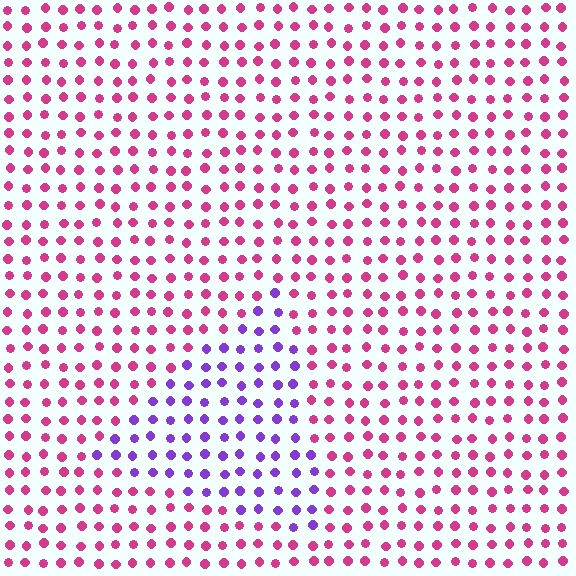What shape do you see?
I see a triangle.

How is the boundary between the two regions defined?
The boundary is defined purely by a slight shift in hue (about 58 degrees). Spacing, size, and orientation are identical on both sides.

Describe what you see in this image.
The image is filled with small magenta elements in a uniform arrangement. A triangle-shaped region is visible where the elements are tinted to a slightly different hue, forming a subtle color boundary.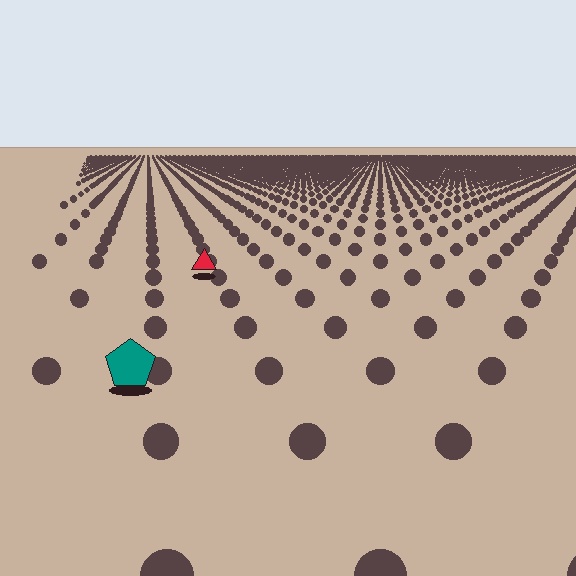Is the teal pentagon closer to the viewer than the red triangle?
Yes. The teal pentagon is closer — you can tell from the texture gradient: the ground texture is coarser near it.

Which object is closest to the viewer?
The teal pentagon is closest. The texture marks near it are larger and more spread out.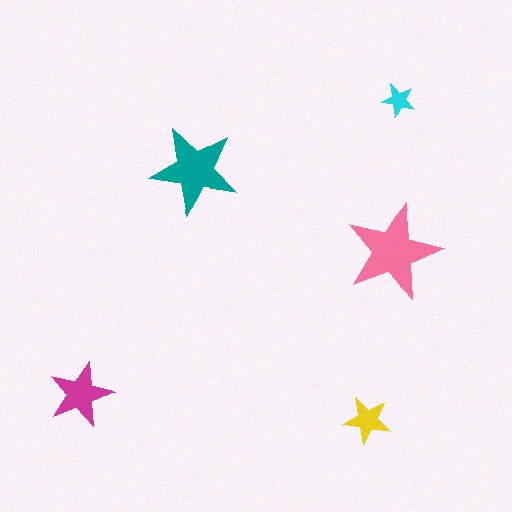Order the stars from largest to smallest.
the pink one, the teal one, the magenta one, the yellow one, the cyan one.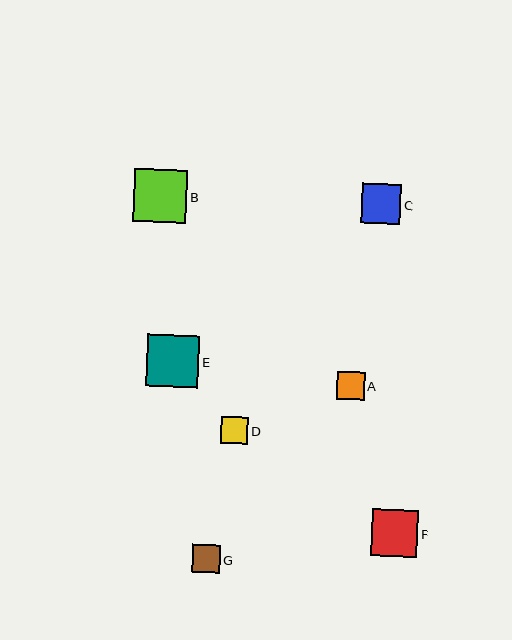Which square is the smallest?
Square D is the smallest with a size of approximately 27 pixels.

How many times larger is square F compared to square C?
Square F is approximately 1.2 times the size of square C.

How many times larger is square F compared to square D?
Square F is approximately 1.7 times the size of square D.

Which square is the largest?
Square B is the largest with a size of approximately 53 pixels.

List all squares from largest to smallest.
From largest to smallest: B, E, F, C, G, A, D.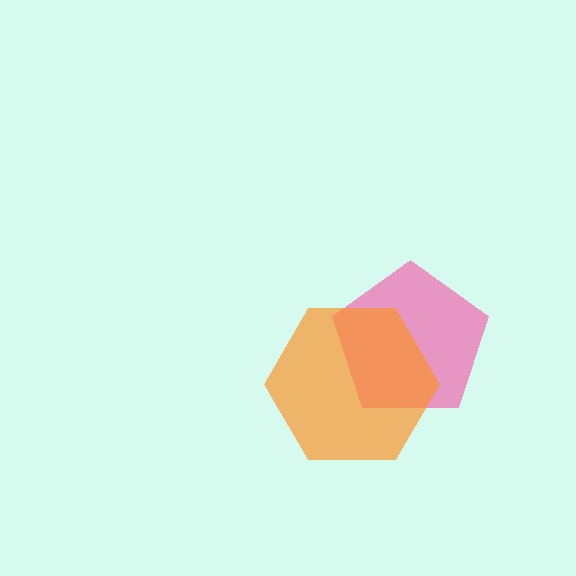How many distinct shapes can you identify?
There are 2 distinct shapes: a pink pentagon, an orange hexagon.